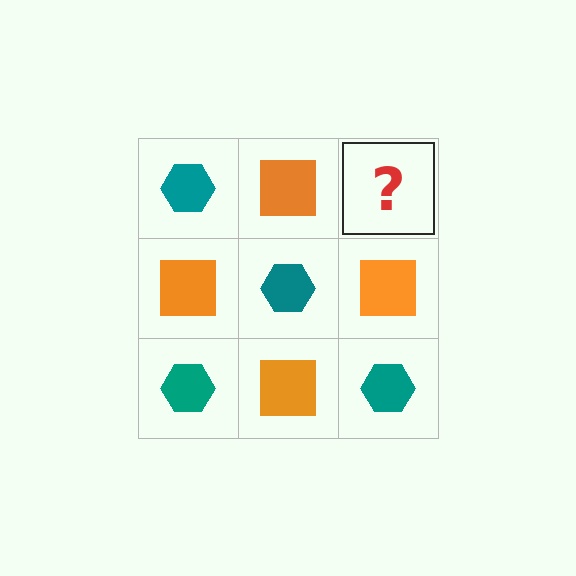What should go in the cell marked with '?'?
The missing cell should contain a teal hexagon.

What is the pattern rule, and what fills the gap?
The rule is that it alternates teal hexagon and orange square in a checkerboard pattern. The gap should be filled with a teal hexagon.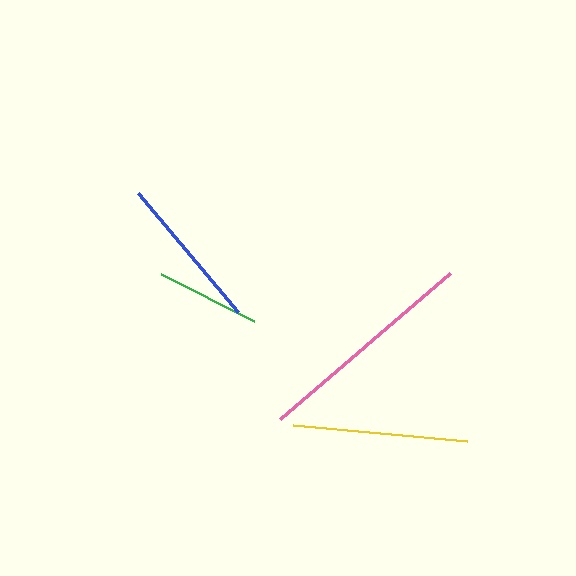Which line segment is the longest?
The pink line is the longest at approximately 224 pixels.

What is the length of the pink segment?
The pink segment is approximately 224 pixels long.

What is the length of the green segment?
The green segment is approximately 104 pixels long.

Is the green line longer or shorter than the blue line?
The blue line is longer than the green line.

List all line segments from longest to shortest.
From longest to shortest: pink, yellow, blue, green.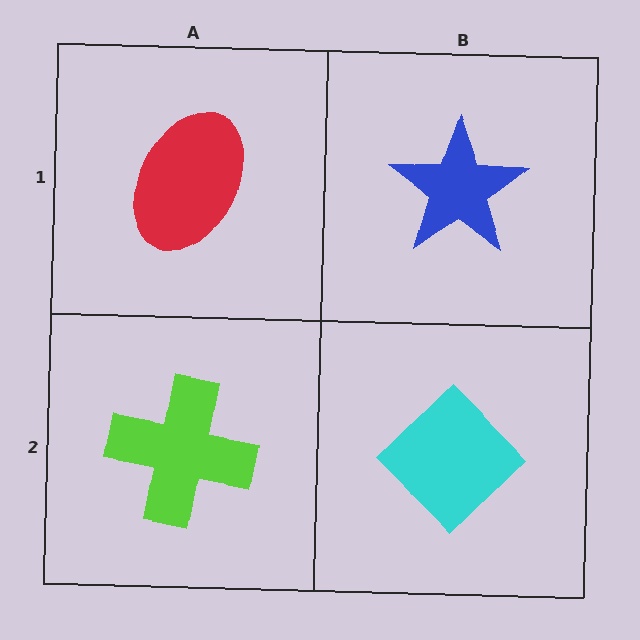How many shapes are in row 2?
2 shapes.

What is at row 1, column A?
A red ellipse.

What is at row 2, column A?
A lime cross.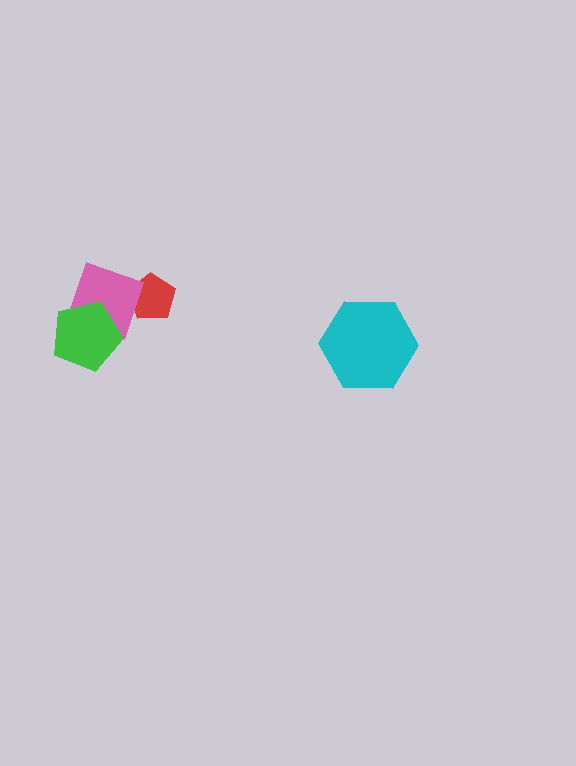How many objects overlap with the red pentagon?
1 object overlaps with the red pentagon.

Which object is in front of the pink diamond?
The green pentagon is in front of the pink diamond.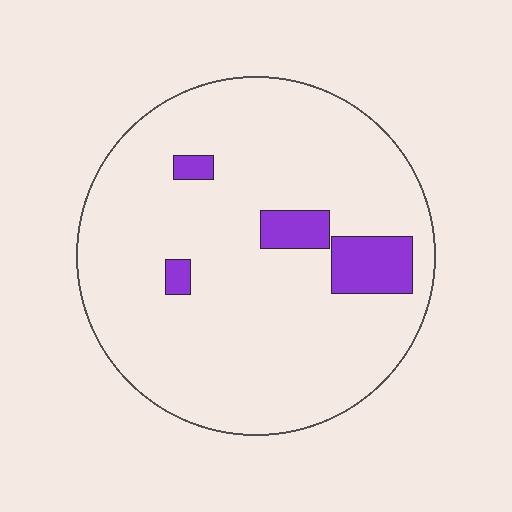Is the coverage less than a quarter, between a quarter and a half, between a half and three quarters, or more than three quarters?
Less than a quarter.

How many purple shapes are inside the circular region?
4.